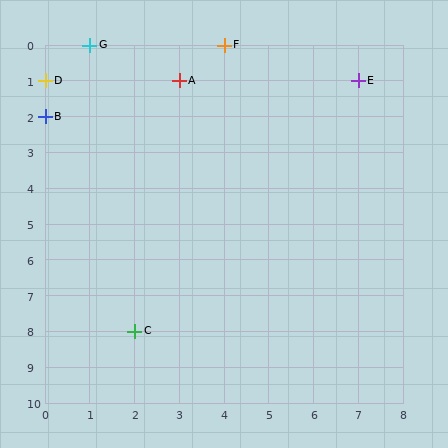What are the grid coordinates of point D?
Point D is at grid coordinates (0, 1).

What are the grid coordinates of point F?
Point F is at grid coordinates (4, 0).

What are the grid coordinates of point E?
Point E is at grid coordinates (7, 1).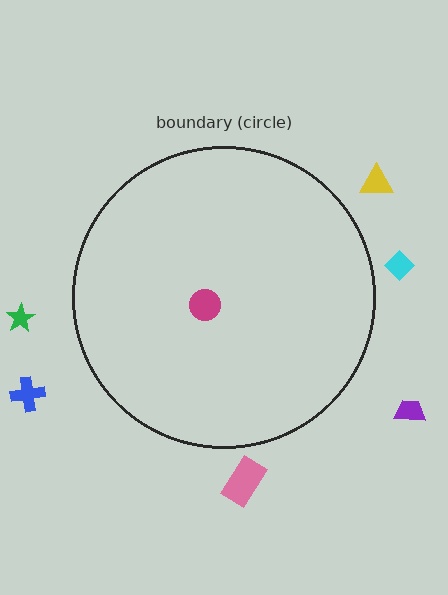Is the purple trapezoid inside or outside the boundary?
Outside.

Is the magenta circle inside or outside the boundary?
Inside.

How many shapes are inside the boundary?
1 inside, 6 outside.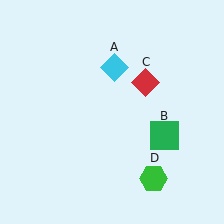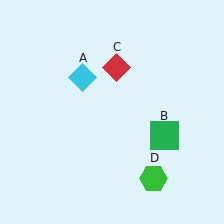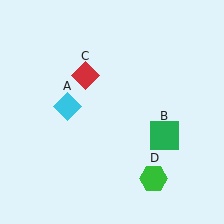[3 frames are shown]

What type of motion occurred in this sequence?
The cyan diamond (object A), red diamond (object C) rotated counterclockwise around the center of the scene.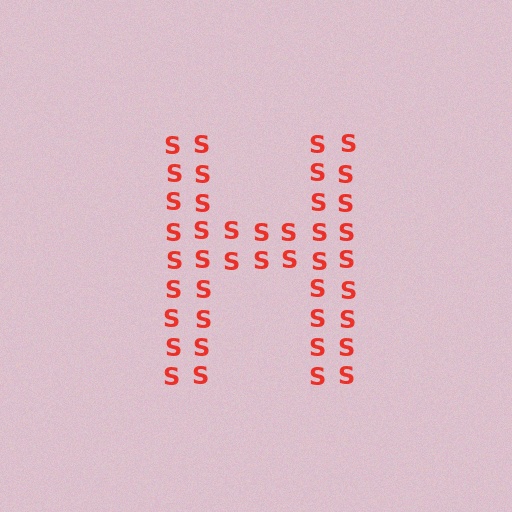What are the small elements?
The small elements are letter S's.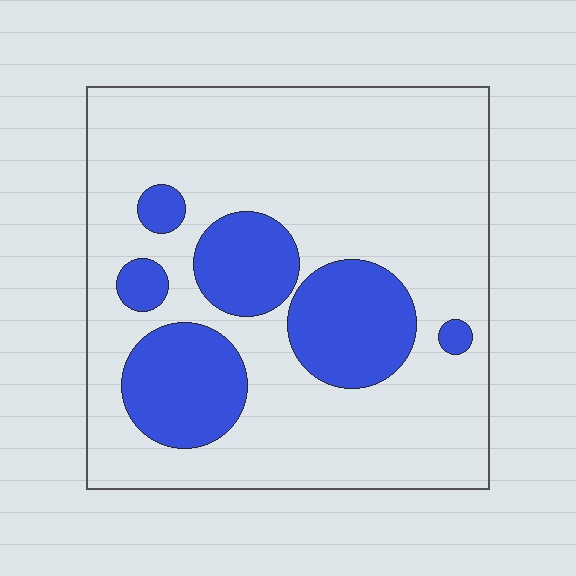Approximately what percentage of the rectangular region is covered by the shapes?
Approximately 25%.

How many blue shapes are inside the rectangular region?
6.